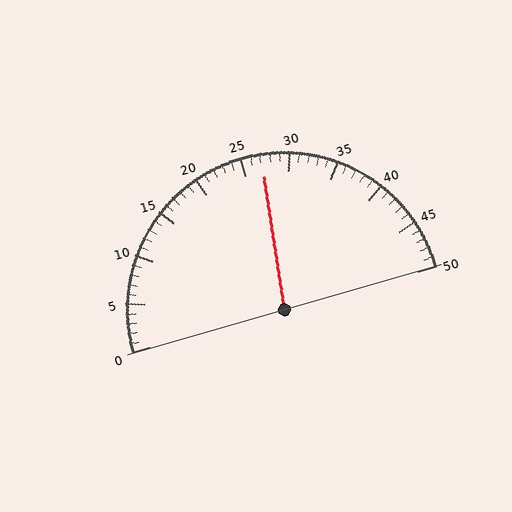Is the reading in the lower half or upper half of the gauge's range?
The reading is in the upper half of the range (0 to 50).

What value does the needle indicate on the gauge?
The needle indicates approximately 27.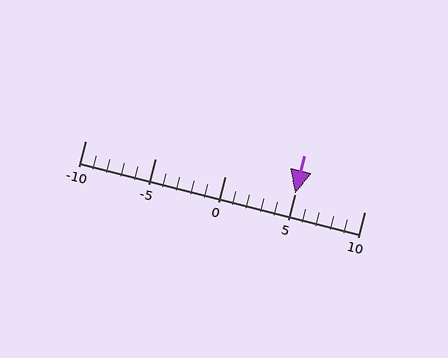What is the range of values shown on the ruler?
The ruler shows values from -10 to 10.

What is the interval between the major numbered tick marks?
The major tick marks are spaced 5 units apart.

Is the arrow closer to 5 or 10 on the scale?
The arrow is closer to 5.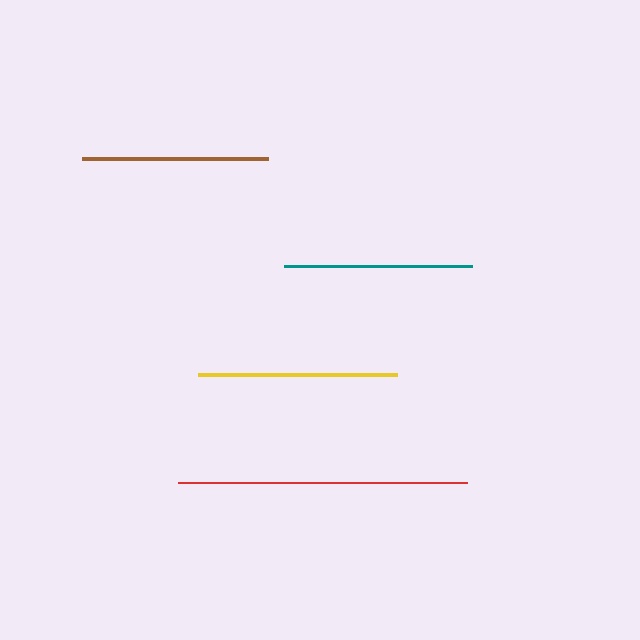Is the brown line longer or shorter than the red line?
The red line is longer than the brown line.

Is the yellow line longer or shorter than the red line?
The red line is longer than the yellow line.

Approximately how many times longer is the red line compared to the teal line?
The red line is approximately 1.5 times the length of the teal line.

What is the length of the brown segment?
The brown segment is approximately 186 pixels long.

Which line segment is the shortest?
The brown line is the shortest at approximately 186 pixels.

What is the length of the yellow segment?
The yellow segment is approximately 199 pixels long.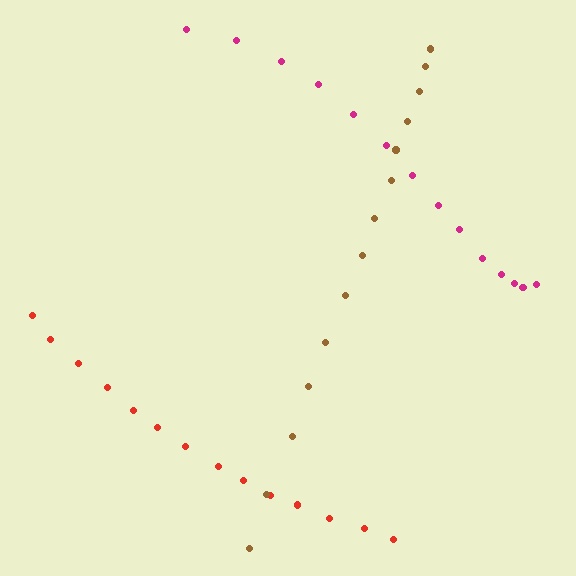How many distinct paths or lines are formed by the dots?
There are 3 distinct paths.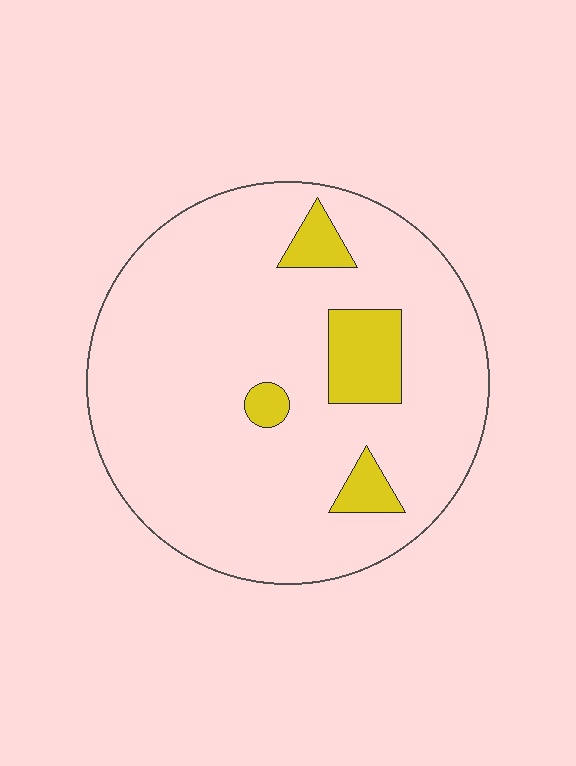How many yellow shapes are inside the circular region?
4.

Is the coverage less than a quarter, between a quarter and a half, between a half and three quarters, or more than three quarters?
Less than a quarter.